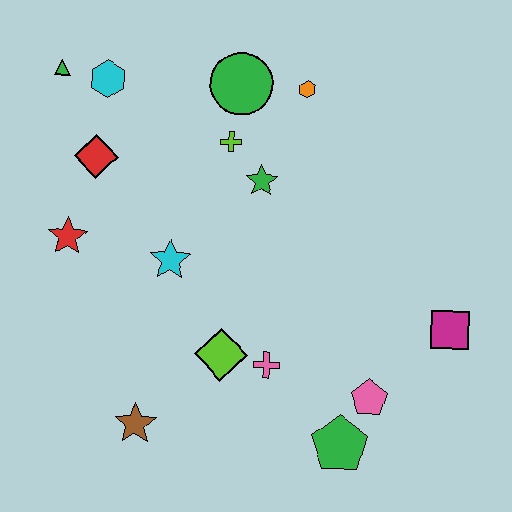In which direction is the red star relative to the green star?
The red star is to the left of the green star.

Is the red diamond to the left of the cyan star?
Yes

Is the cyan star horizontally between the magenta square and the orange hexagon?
No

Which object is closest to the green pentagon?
The pink pentagon is closest to the green pentagon.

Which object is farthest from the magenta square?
The green triangle is farthest from the magenta square.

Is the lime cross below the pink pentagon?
No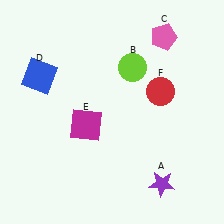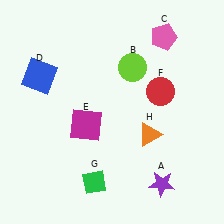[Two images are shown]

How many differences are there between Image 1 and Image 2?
There are 2 differences between the two images.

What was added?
A green diamond (G), an orange triangle (H) were added in Image 2.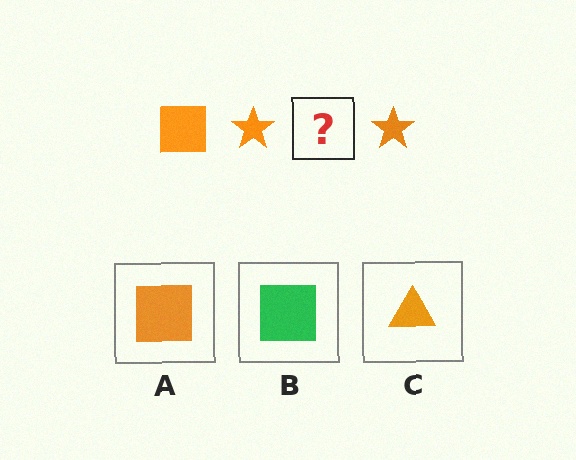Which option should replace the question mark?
Option A.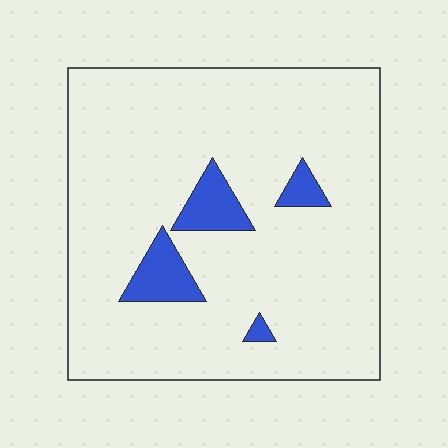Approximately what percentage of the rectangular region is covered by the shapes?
Approximately 10%.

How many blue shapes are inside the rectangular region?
4.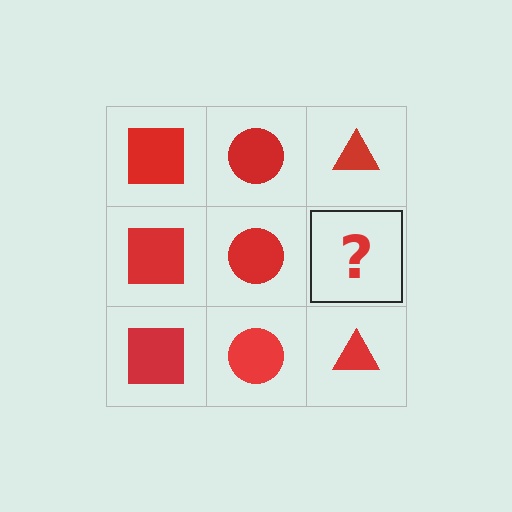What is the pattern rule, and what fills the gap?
The rule is that each column has a consistent shape. The gap should be filled with a red triangle.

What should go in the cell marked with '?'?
The missing cell should contain a red triangle.